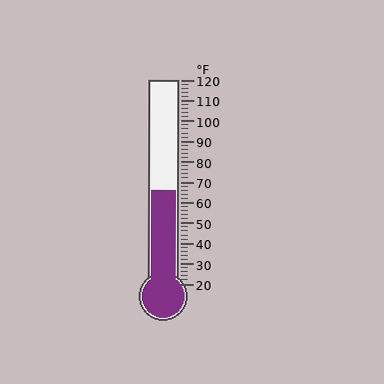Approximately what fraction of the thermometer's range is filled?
The thermometer is filled to approximately 45% of its range.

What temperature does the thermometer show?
The thermometer shows approximately 66°F.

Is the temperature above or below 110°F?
The temperature is below 110°F.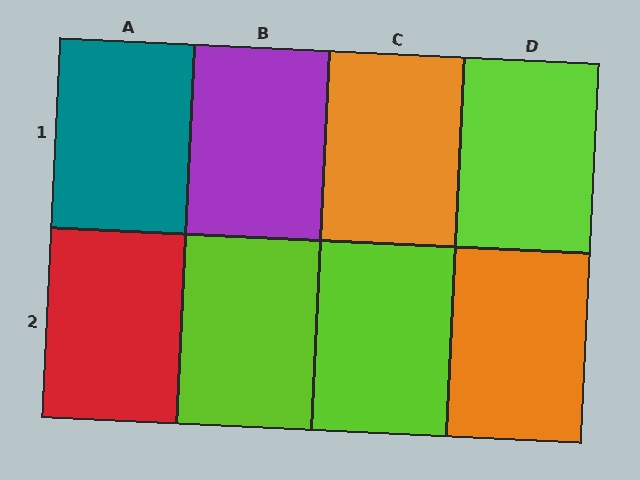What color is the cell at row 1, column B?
Purple.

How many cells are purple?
1 cell is purple.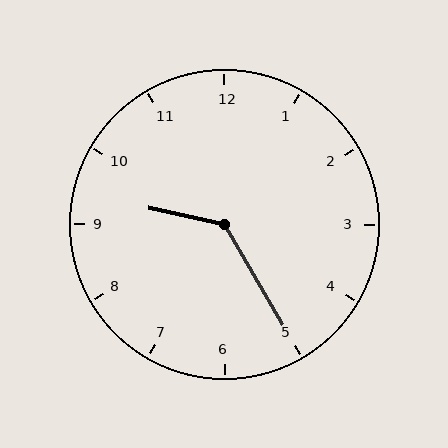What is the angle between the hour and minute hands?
Approximately 132 degrees.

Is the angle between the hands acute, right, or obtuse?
It is obtuse.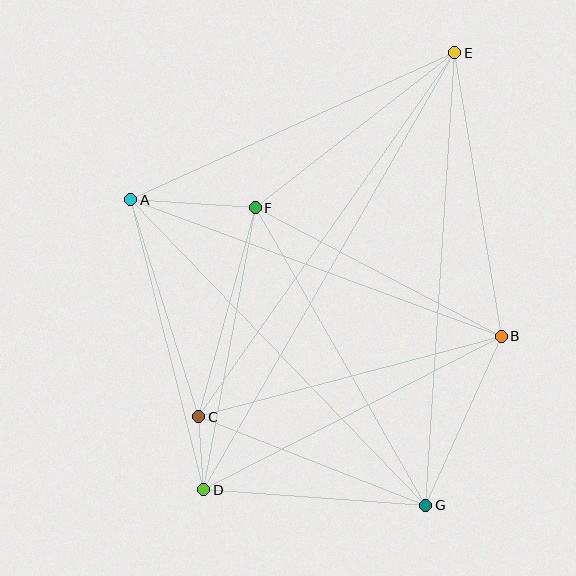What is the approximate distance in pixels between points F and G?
The distance between F and G is approximately 343 pixels.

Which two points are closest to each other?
Points C and D are closest to each other.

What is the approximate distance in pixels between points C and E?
The distance between C and E is approximately 445 pixels.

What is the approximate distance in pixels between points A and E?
The distance between A and E is approximately 356 pixels.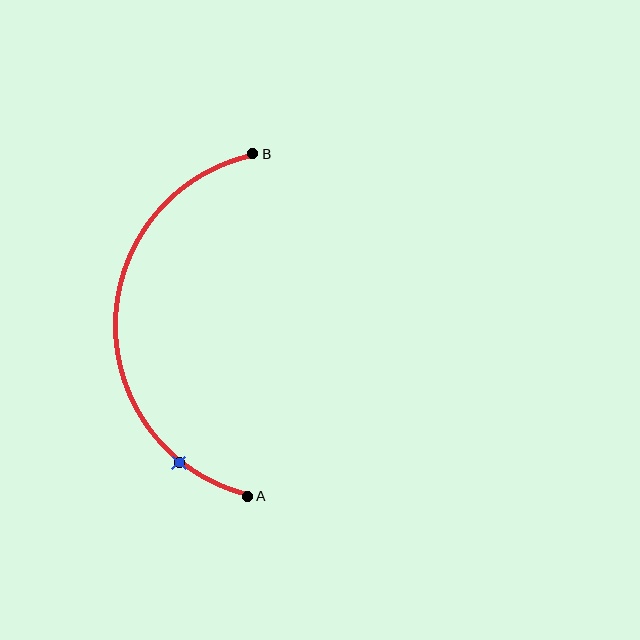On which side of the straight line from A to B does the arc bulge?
The arc bulges to the left of the straight line connecting A and B.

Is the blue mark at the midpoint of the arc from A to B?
No. The blue mark lies on the arc but is closer to endpoint A. The arc midpoint would be at the point on the curve equidistant along the arc from both A and B.